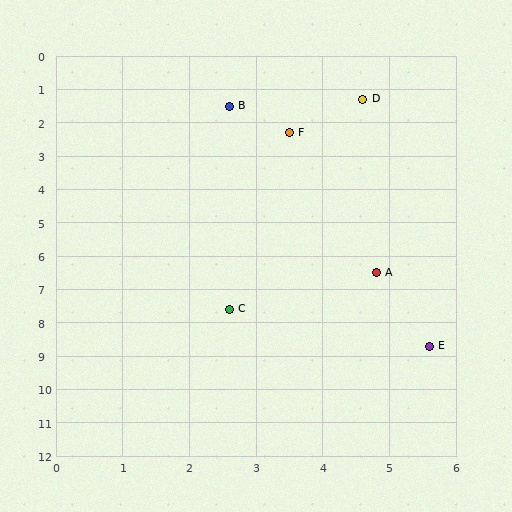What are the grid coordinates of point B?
Point B is at approximately (2.6, 1.5).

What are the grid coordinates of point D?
Point D is at approximately (4.6, 1.3).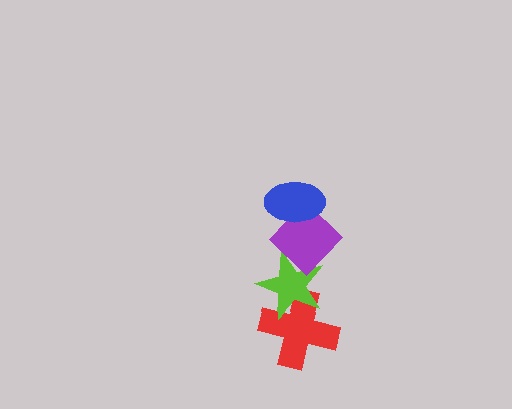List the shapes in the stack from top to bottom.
From top to bottom: the blue ellipse, the purple diamond, the lime star, the red cross.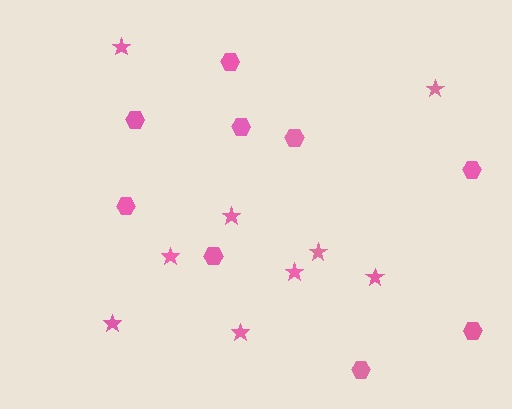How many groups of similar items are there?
There are 2 groups: one group of stars (9) and one group of hexagons (9).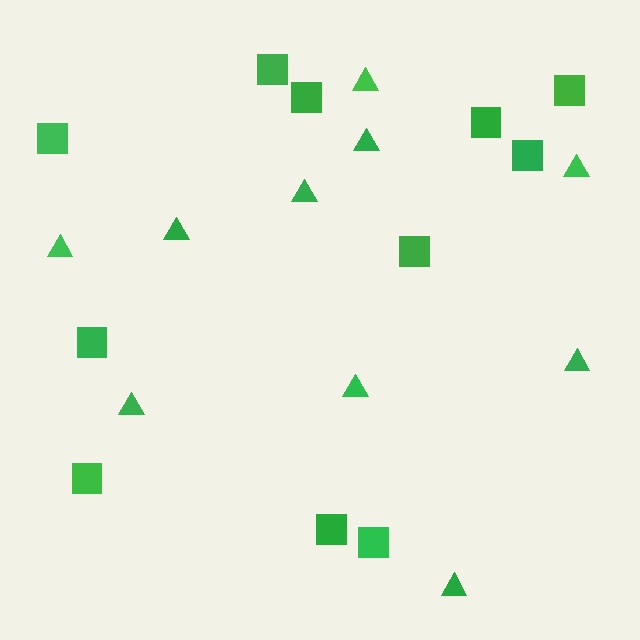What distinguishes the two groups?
There are 2 groups: one group of squares (11) and one group of triangles (10).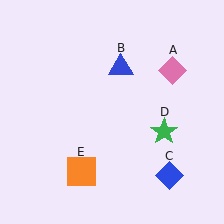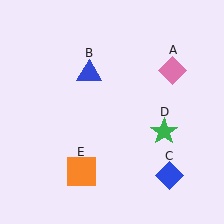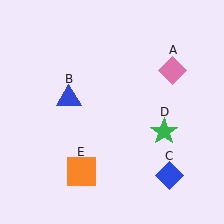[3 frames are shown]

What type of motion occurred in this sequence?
The blue triangle (object B) rotated counterclockwise around the center of the scene.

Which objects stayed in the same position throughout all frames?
Pink diamond (object A) and blue diamond (object C) and green star (object D) and orange square (object E) remained stationary.